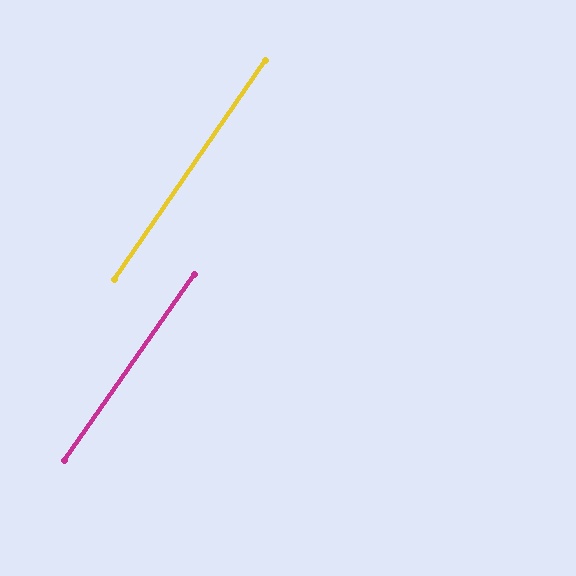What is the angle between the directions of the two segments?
Approximately 1 degree.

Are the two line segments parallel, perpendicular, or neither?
Parallel — their directions differ by only 0.6°.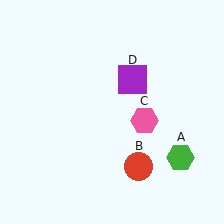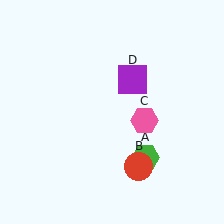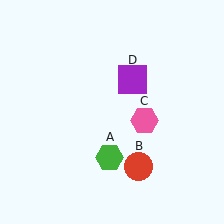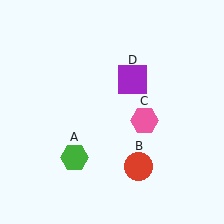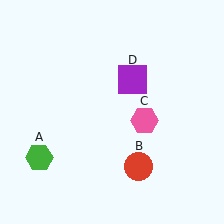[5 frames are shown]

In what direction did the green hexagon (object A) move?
The green hexagon (object A) moved left.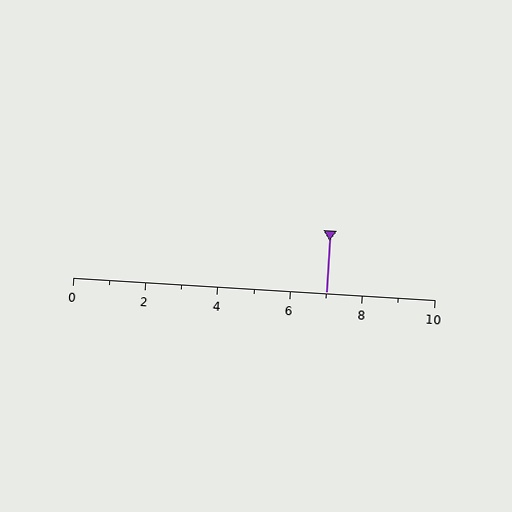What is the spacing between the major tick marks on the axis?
The major ticks are spaced 2 apart.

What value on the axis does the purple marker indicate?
The marker indicates approximately 7.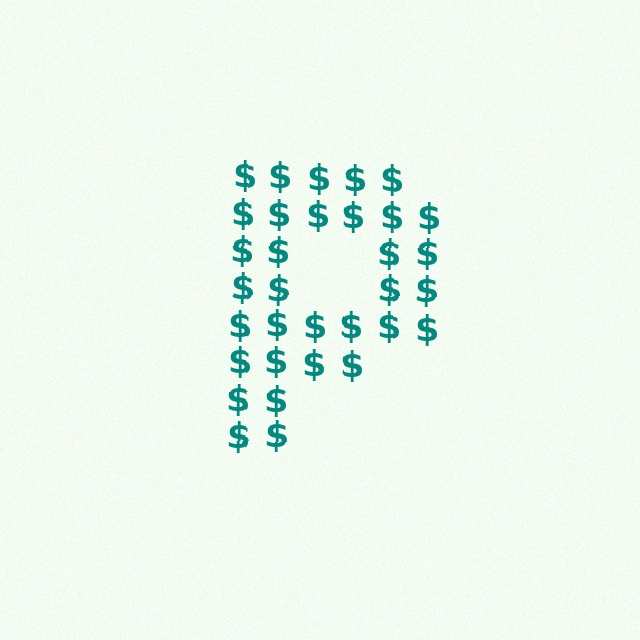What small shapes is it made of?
It is made of small dollar signs.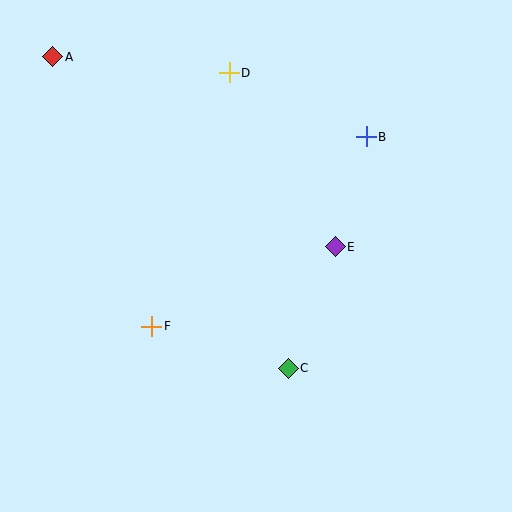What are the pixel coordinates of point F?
Point F is at (152, 326).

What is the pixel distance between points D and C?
The distance between D and C is 301 pixels.